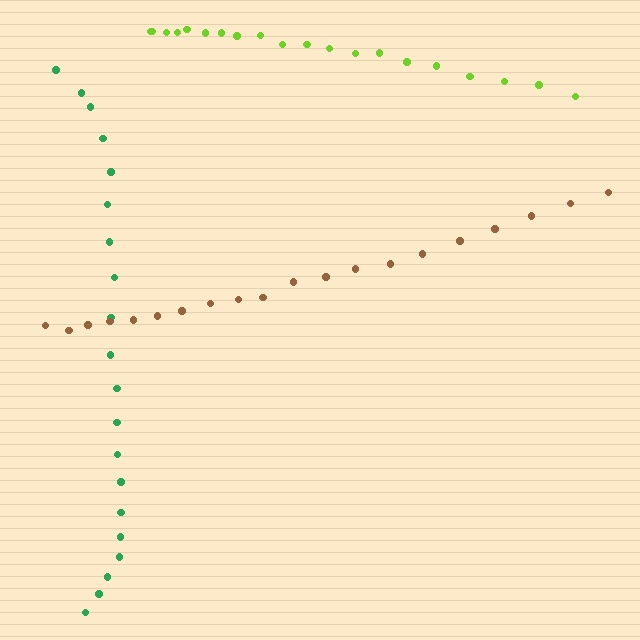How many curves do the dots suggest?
There are 3 distinct paths.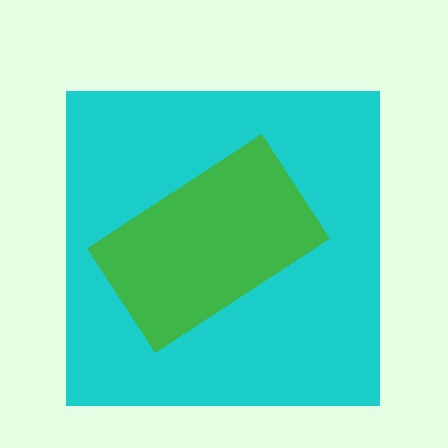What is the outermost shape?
The cyan square.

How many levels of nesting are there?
2.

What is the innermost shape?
The green rectangle.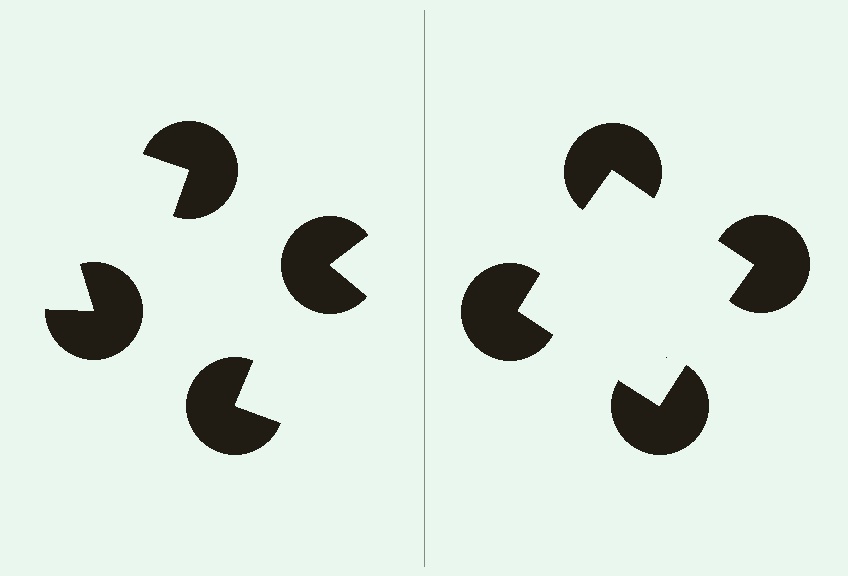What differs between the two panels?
The pac-man discs are positioned identically on both sides; only the wedge orientations differ. On the right they align to a square; on the left they are misaligned.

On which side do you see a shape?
An illusory square appears on the right side. On the left side the wedge cuts are rotated, so no coherent shape forms.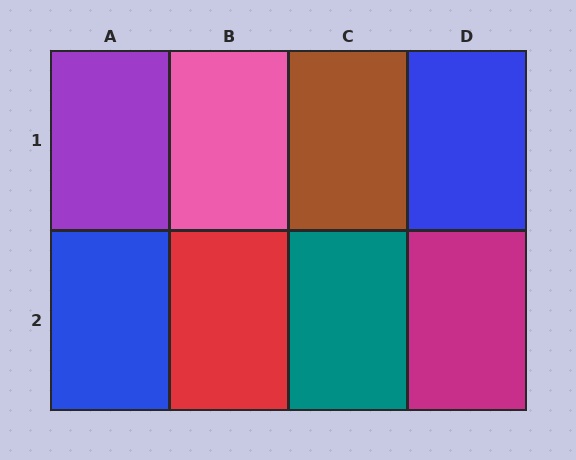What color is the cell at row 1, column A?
Purple.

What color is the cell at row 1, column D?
Blue.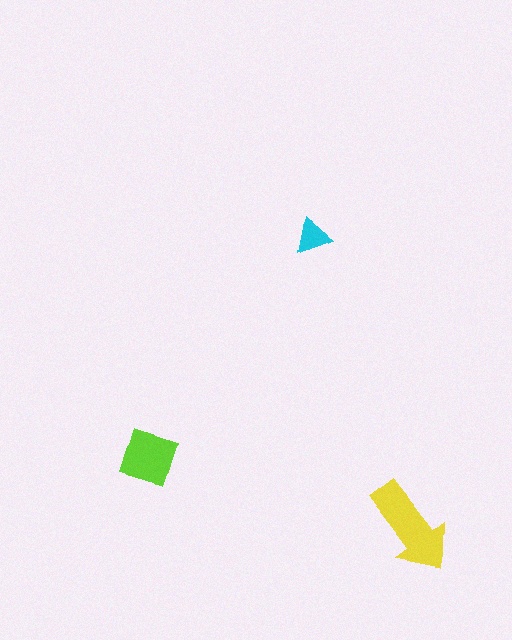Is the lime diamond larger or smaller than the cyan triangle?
Larger.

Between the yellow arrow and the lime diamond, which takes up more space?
The yellow arrow.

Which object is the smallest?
The cyan triangle.